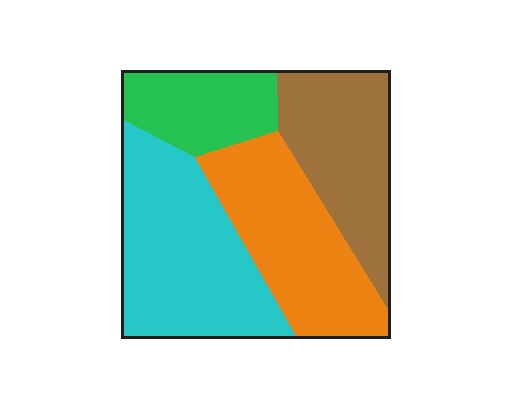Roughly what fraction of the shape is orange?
Orange covers roughly 30% of the shape.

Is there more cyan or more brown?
Cyan.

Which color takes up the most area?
Cyan, at roughly 35%.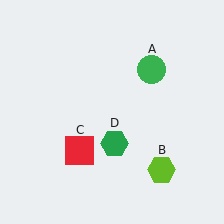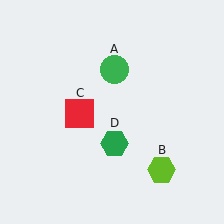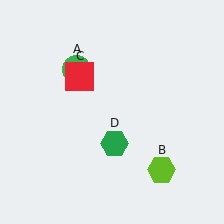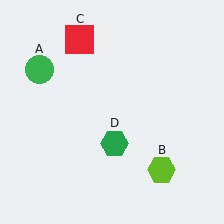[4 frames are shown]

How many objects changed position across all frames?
2 objects changed position: green circle (object A), red square (object C).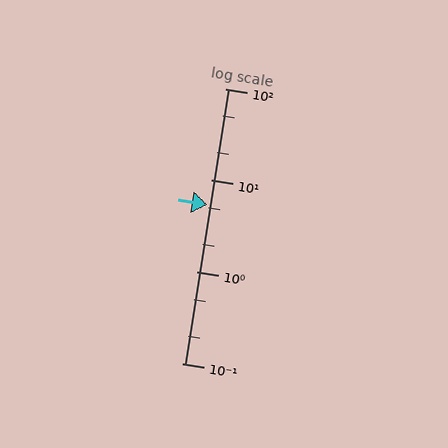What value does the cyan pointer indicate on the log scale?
The pointer indicates approximately 5.4.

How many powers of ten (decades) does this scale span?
The scale spans 3 decades, from 0.1 to 100.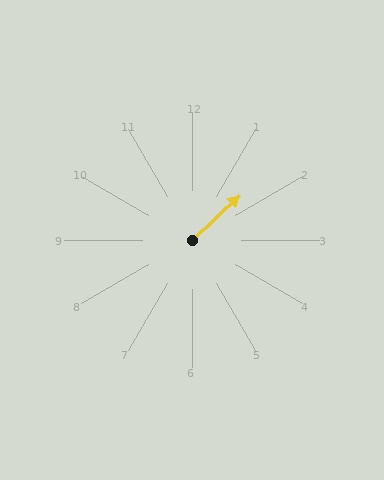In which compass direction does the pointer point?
Northeast.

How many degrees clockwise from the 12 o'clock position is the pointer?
Approximately 46 degrees.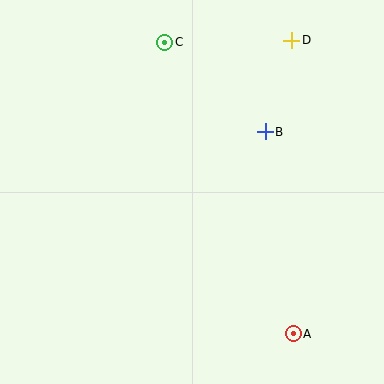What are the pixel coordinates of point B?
Point B is at (265, 132).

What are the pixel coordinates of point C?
Point C is at (165, 42).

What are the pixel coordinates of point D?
Point D is at (292, 40).